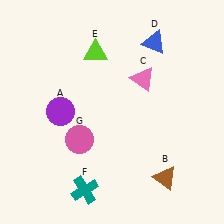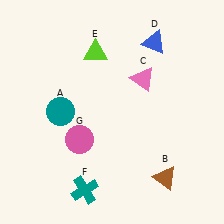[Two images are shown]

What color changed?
The circle (A) changed from purple in Image 1 to teal in Image 2.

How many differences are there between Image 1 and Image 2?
There is 1 difference between the two images.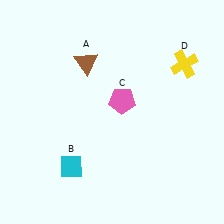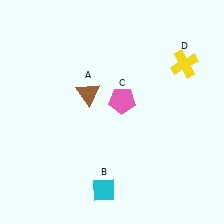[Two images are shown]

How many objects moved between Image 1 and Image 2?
2 objects moved between the two images.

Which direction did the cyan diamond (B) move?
The cyan diamond (B) moved right.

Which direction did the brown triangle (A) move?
The brown triangle (A) moved down.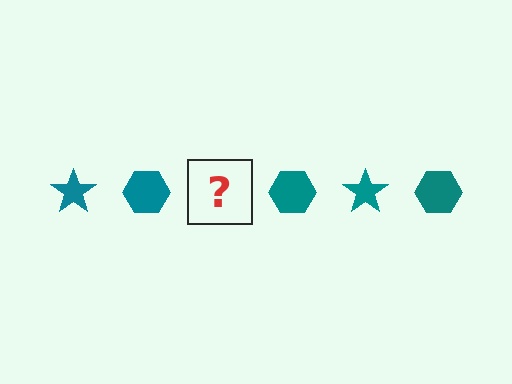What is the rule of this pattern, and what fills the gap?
The rule is that the pattern cycles through star, hexagon shapes in teal. The gap should be filled with a teal star.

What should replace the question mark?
The question mark should be replaced with a teal star.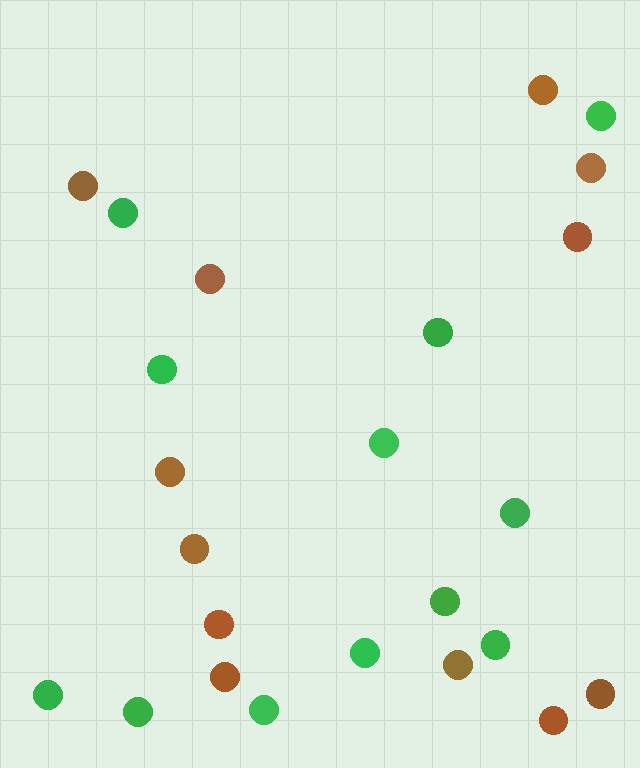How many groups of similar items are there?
There are 2 groups: one group of green circles (12) and one group of brown circles (12).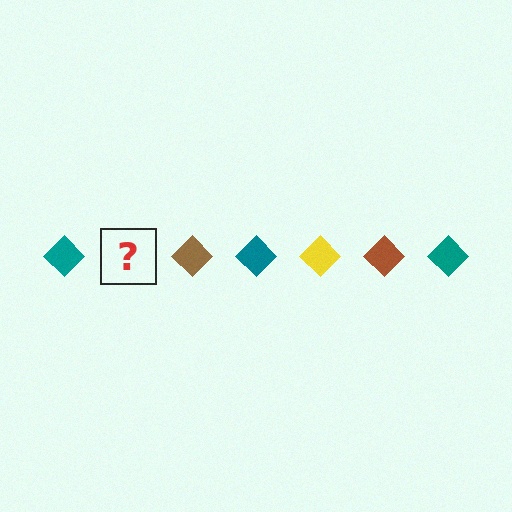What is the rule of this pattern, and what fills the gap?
The rule is that the pattern cycles through teal, yellow, brown diamonds. The gap should be filled with a yellow diamond.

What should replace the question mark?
The question mark should be replaced with a yellow diamond.